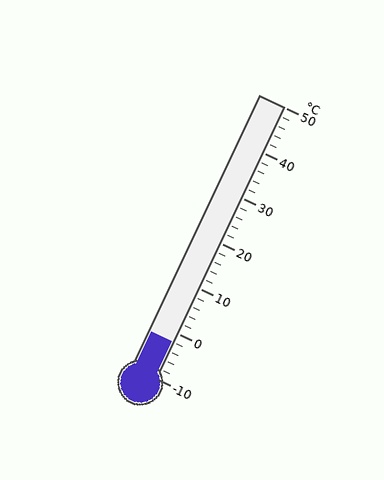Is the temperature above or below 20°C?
The temperature is below 20°C.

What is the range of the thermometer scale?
The thermometer scale ranges from -10°C to 50°C.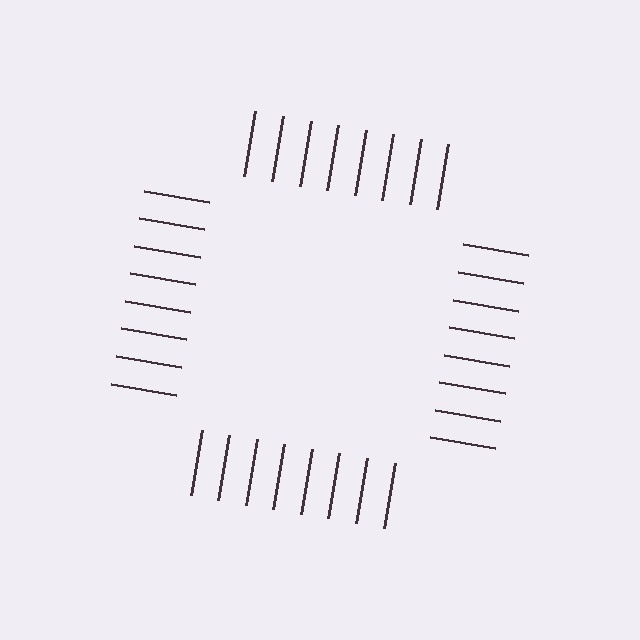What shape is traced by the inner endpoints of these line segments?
An illusory square — the line segments terminate on its edges but no continuous stroke is drawn.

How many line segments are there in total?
32 — 8 along each of the 4 edges.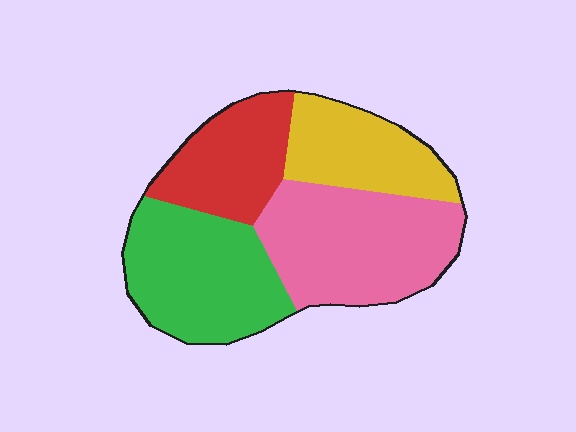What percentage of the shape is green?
Green takes up about one quarter (1/4) of the shape.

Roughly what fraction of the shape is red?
Red takes up between a sixth and a third of the shape.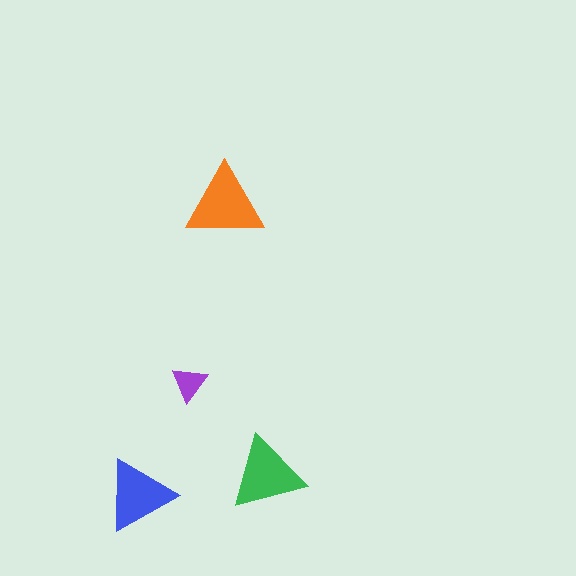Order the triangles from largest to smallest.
the orange one, the green one, the blue one, the purple one.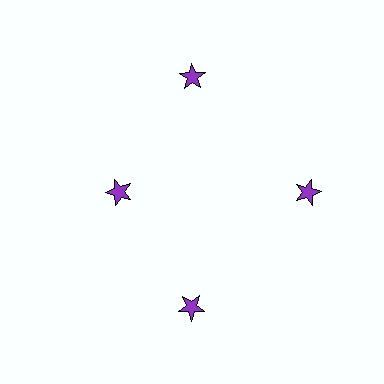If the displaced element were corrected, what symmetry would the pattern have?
It would have 4-fold rotational symmetry — the pattern would map onto itself every 90 degrees.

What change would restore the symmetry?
The symmetry would be restored by moving it outward, back onto the ring so that all 4 stars sit at equal angles and equal distance from the center.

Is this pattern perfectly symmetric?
No. The 4 purple stars are arranged in a ring, but one element near the 9 o'clock position is pulled inward toward the center, breaking the 4-fold rotational symmetry.